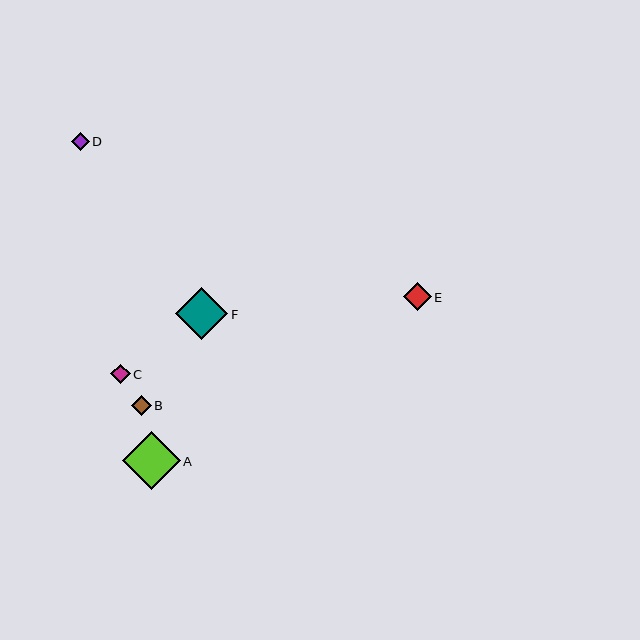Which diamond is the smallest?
Diamond D is the smallest with a size of approximately 18 pixels.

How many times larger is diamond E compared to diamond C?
Diamond E is approximately 1.5 times the size of diamond C.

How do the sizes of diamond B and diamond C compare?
Diamond B and diamond C are approximately the same size.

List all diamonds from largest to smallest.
From largest to smallest: A, F, E, B, C, D.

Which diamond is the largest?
Diamond A is the largest with a size of approximately 58 pixels.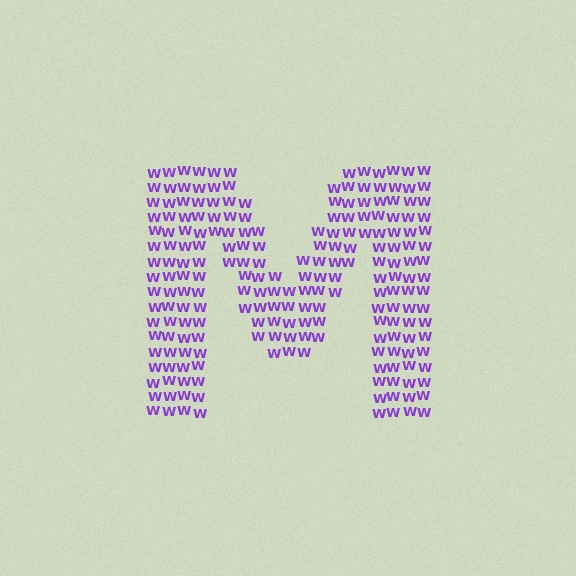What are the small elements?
The small elements are letter W's.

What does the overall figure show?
The overall figure shows the letter M.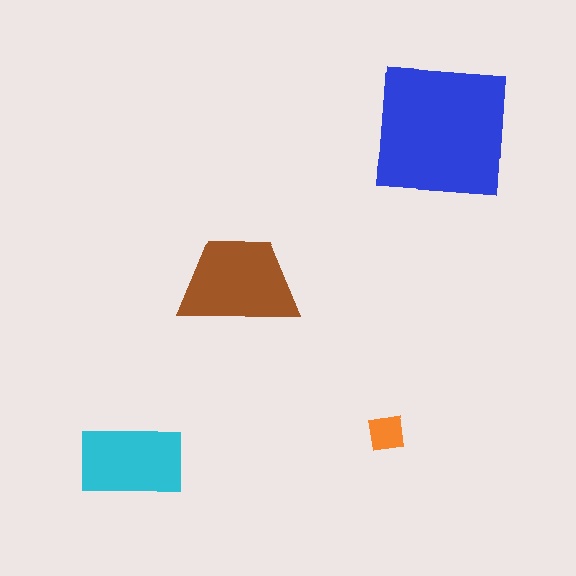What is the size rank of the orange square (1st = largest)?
4th.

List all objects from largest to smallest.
The blue square, the brown trapezoid, the cyan rectangle, the orange square.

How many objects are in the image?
There are 4 objects in the image.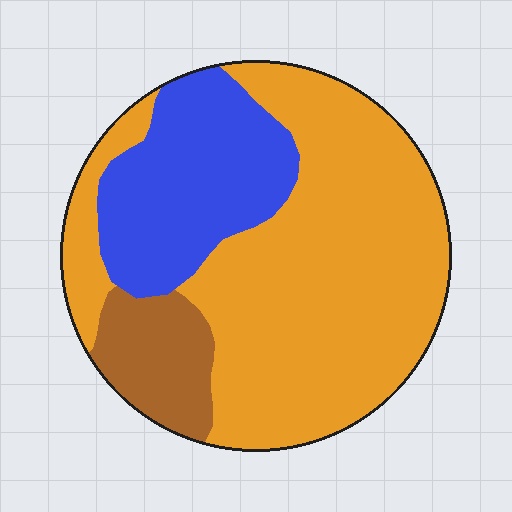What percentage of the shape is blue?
Blue takes up about one quarter (1/4) of the shape.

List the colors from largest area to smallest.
From largest to smallest: orange, blue, brown.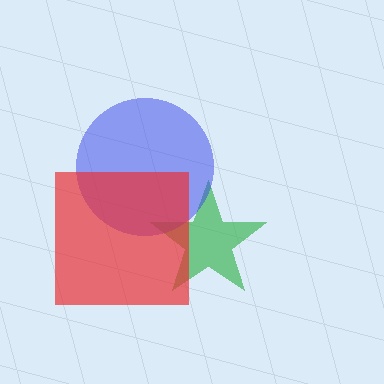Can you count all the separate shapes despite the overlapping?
Yes, there are 3 separate shapes.